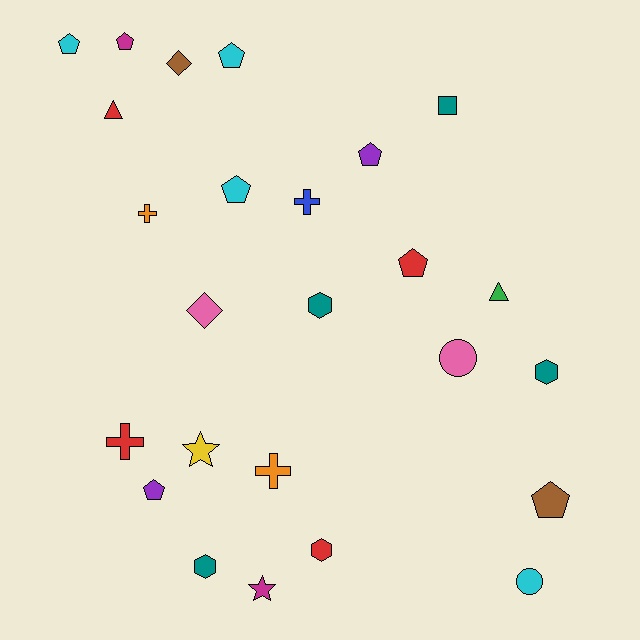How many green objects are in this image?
There is 1 green object.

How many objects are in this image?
There are 25 objects.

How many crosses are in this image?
There are 4 crosses.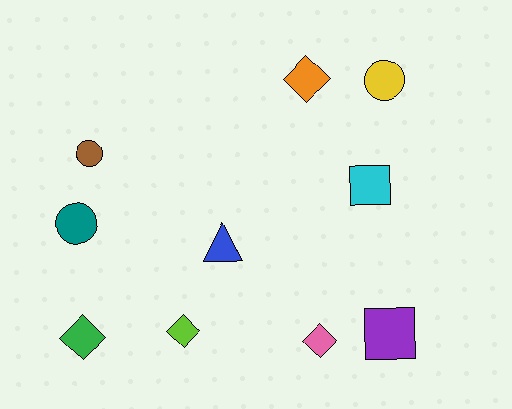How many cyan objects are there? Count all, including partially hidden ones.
There is 1 cyan object.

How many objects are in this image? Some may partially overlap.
There are 10 objects.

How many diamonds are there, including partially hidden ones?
There are 4 diamonds.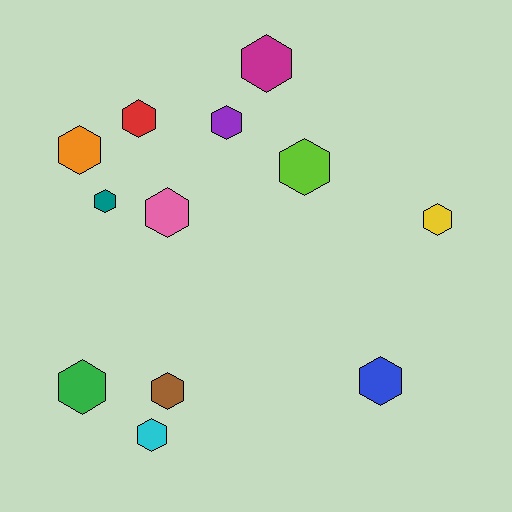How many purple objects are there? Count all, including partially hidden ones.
There is 1 purple object.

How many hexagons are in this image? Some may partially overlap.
There are 12 hexagons.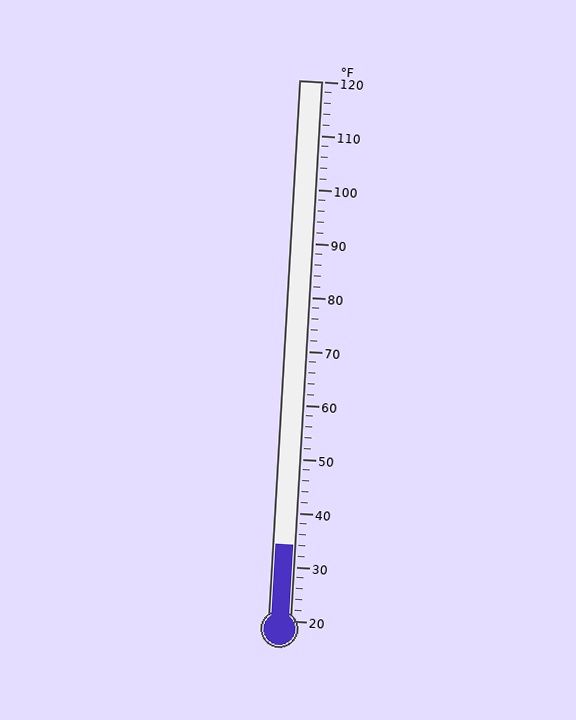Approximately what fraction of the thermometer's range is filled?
The thermometer is filled to approximately 15% of its range.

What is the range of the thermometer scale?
The thermometer scale ranges from 20°F to 120°F.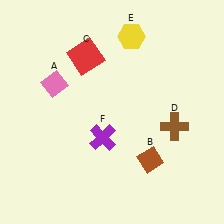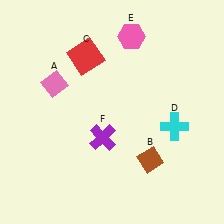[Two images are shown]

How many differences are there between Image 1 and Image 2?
There are 2 differences between the two images.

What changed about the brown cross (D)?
In Image 1, D is brown. In Image 2, it changed to cyan.